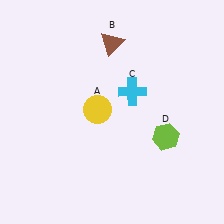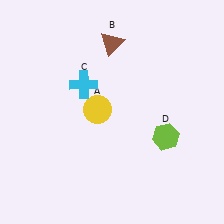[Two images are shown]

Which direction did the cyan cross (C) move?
The cyan cross (C) moved left.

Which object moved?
The cyan cross (C) moved left.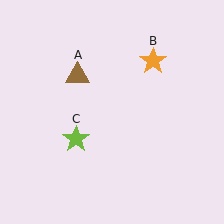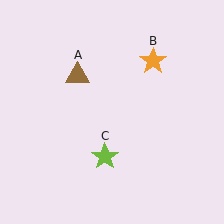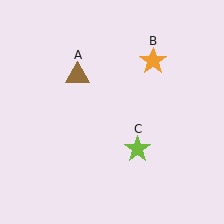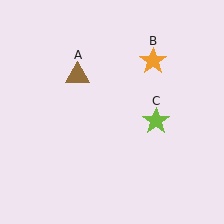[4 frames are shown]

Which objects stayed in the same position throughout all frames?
Brown triangle (object A) and orange star (object B) remained stationary.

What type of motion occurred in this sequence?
The lime star (object C) rotated counterclockwise around the center of the scene.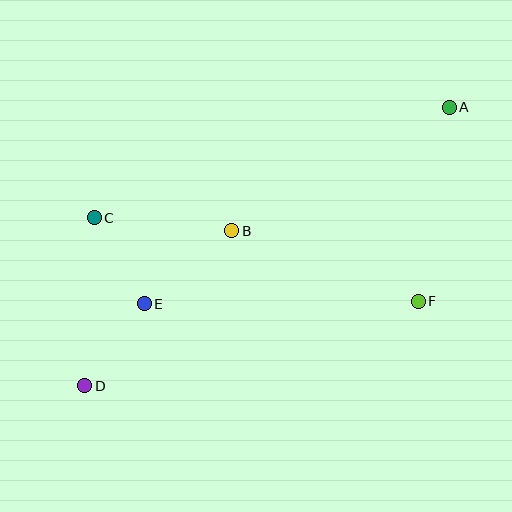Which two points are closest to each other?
Points C and E are closest to each other.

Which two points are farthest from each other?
Points A and D are farthest from each other.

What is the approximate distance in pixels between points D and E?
The distance between D and E is approximately 101 pixels.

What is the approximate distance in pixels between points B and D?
The distance between B and D is approximately 214 pixels.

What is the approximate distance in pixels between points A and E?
The distance between A and E is approximately 363 pixels.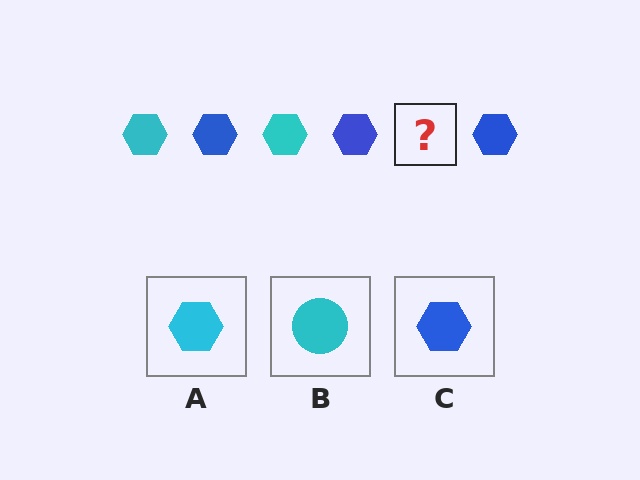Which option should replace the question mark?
Option A.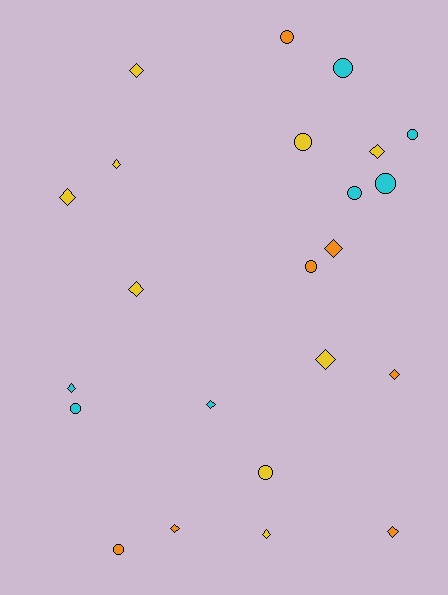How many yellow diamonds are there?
There are 7 yellow diamonds.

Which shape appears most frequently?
Diamond, with 13 objects.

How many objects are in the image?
There are 23 objects.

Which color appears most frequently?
Yellow, with 9 objects.